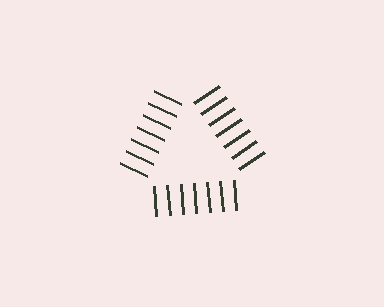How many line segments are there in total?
21 — 7 along each of the 3 edges.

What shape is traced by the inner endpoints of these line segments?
An illusory triangle — the line segments terminate on its edges but no continuous stroke is drawn.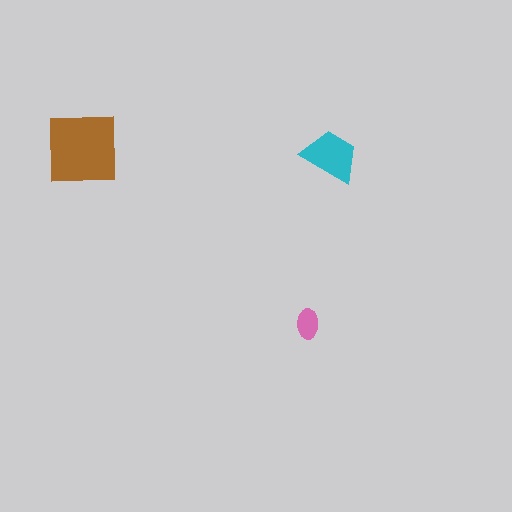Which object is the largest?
The brown square.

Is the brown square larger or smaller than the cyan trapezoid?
Larger.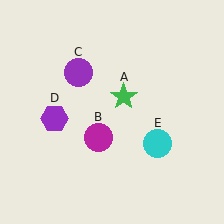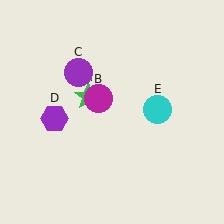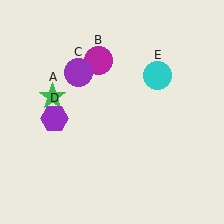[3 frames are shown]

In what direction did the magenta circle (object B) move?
The magenta circle (object B) moved up.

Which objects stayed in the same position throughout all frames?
Purple circle (object C) and purple hexagon (object D) remained stationary.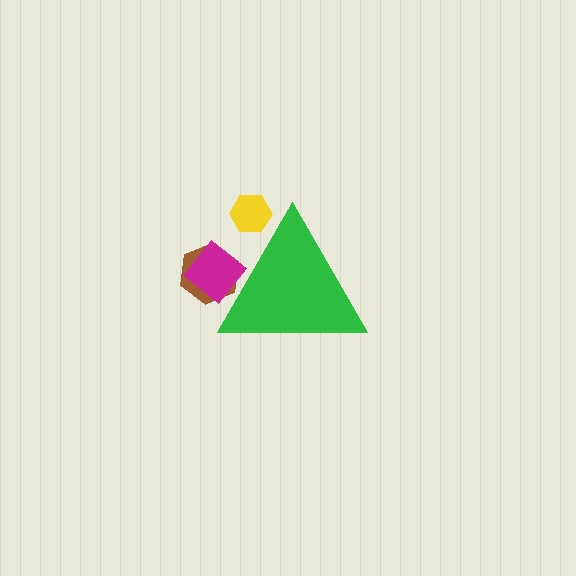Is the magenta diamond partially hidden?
Yes, the magenta diamond is partially hidden behind the green triangle.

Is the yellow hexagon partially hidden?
Yes, the yellow hexagon is partially hidden behind the green triangle.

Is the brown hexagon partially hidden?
Yes, the brown hexagon is partially hidden behind the green triangle.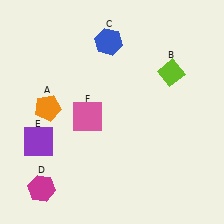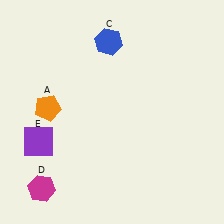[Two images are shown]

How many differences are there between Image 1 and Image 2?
There are 2 differences between the two images.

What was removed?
The lime diamond (B), the pink square (F) were removed in Image 2.